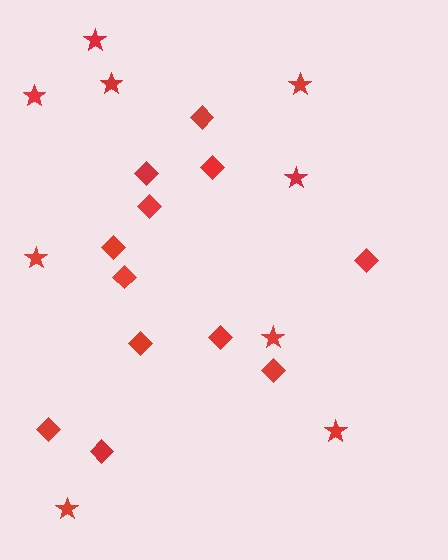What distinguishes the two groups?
There are 2 groups: one group of diamonds (12) and one group of stars (9).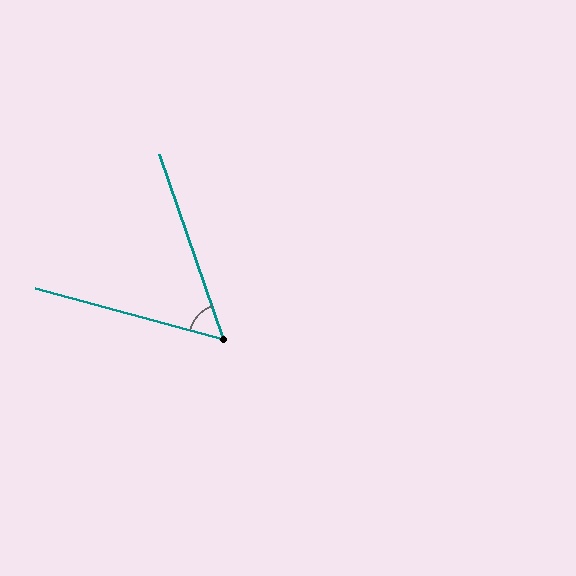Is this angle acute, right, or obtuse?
It is acute.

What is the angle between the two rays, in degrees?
Approximately 56 degrees.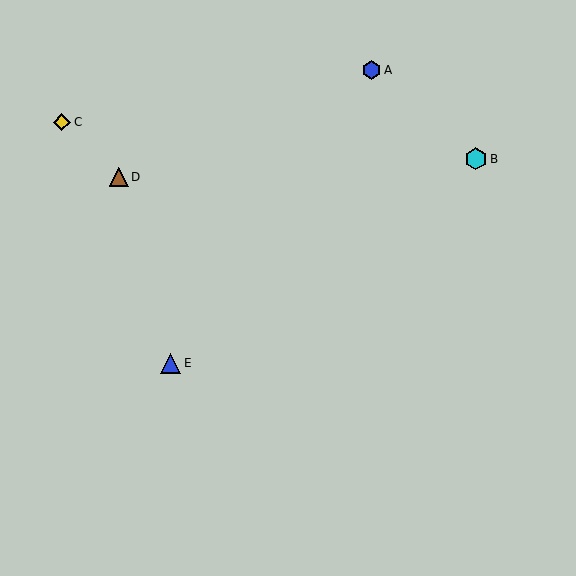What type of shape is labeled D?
Shape D is a brown triangle.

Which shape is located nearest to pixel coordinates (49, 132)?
The yellow diamond (labeled C) at (62, 122) is nearest to that location.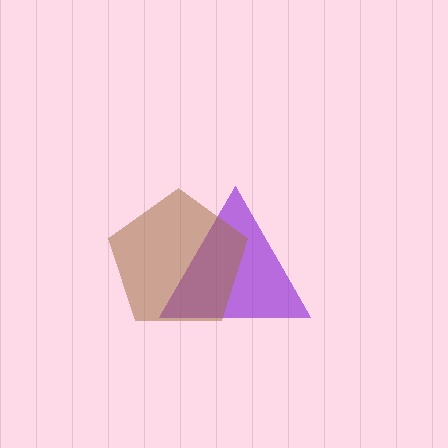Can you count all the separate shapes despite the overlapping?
Yes, there are 2 separate shapes.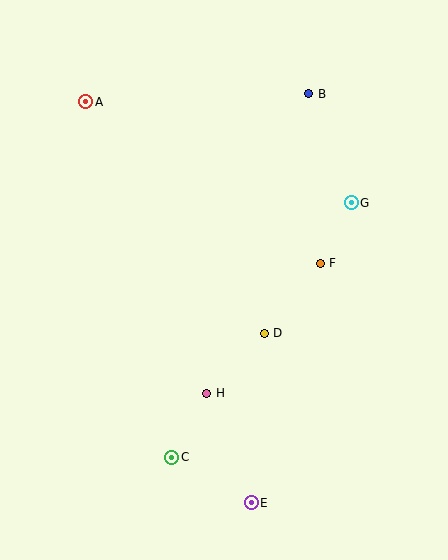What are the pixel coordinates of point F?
Point F is at (320, 263).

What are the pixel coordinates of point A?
Point A is at (86, 102).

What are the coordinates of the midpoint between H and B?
The midpoint between H and B is at (258, 244).